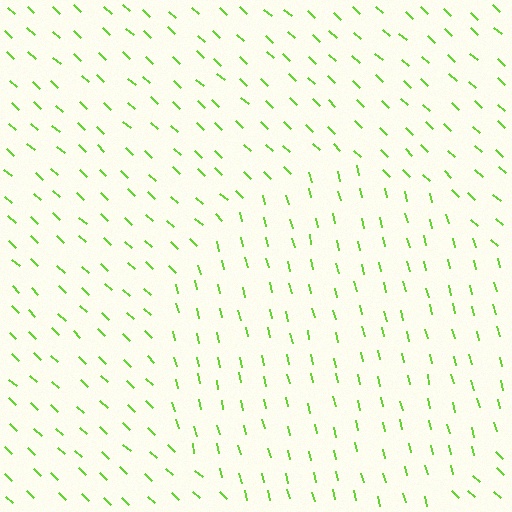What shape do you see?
I see a circle.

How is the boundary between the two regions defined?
The boundary is defined purely by a change in line orientation (approximately 34 degrees difference). All lines are the same color and thickness.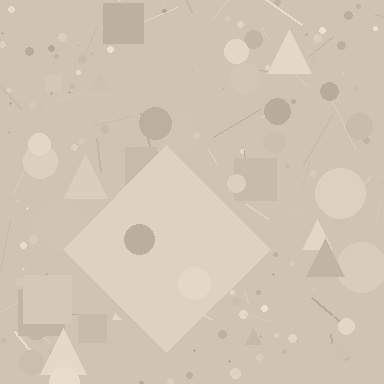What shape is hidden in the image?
A diamond is hidden in the image.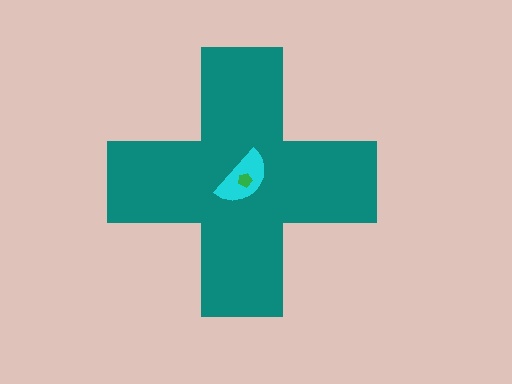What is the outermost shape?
The teal cross.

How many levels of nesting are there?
3.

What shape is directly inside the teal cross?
The cyan semicircle.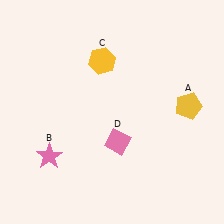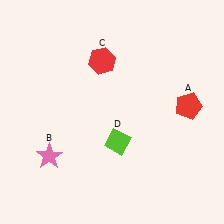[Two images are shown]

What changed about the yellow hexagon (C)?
In Image 1, C is yellow. In Image 2, it changed to red.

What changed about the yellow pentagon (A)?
In Image 1, A is yellow. In Image 2, it changed to red.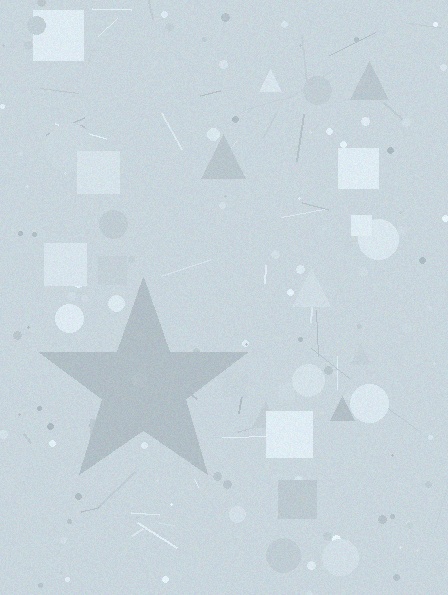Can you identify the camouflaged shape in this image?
The camouflaged shape is a star.